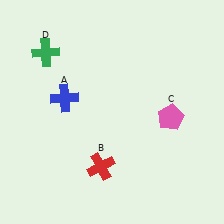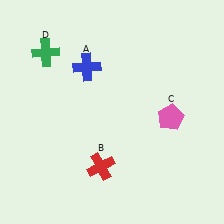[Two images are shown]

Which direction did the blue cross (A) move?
The blue cross (A) moved up.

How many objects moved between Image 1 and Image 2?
1 object moved between the two images.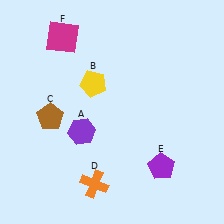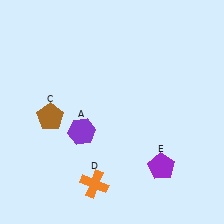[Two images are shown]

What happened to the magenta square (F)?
The magenta square (F) was removed in Image 2. It was in the top-left area of Image 1.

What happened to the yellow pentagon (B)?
The yellow pentagon (B) was removed in Image 2. It was in the top-left area of Image 1.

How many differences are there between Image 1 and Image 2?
There are 2 differences between the two images.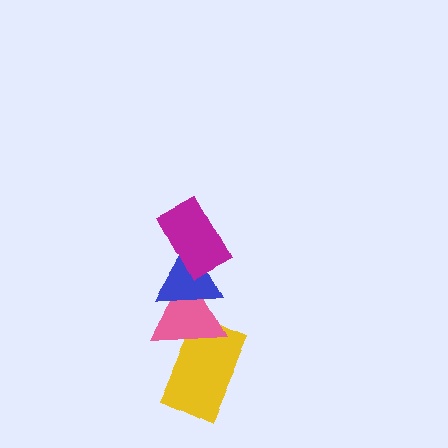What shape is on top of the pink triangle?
The blue triangle is on top of the pink triangle.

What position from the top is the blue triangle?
The blue triangle is 2nd from the top.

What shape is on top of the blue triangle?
The magenta rectangle is on top of the blue triangle.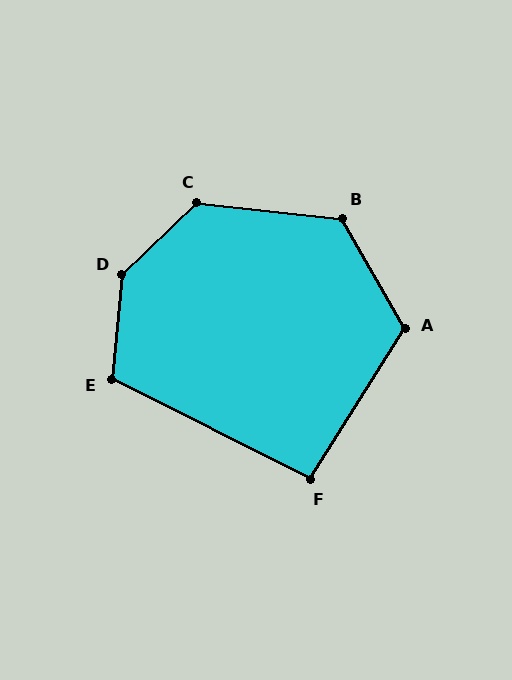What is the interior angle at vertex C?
Approximately 130 degrees (obtuse).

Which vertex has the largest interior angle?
D, at approximately 139 degrees.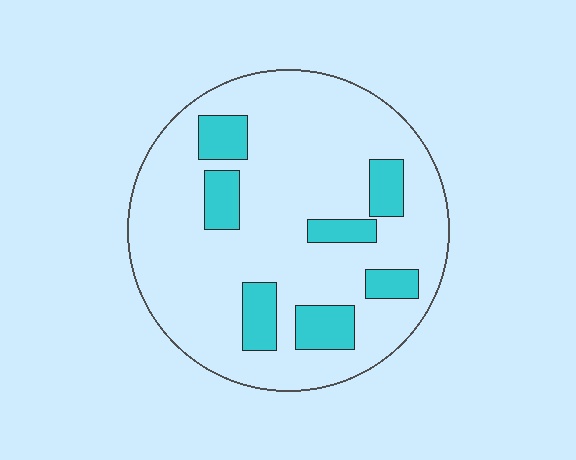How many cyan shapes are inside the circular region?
7.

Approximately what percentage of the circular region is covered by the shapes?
Approximately 20%.